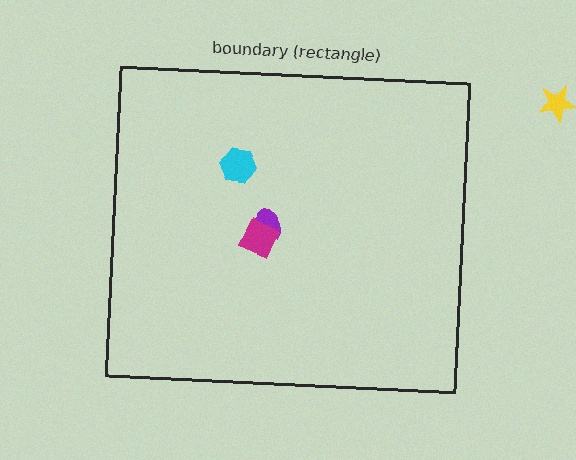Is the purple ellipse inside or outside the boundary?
Inside.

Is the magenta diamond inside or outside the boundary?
Inside.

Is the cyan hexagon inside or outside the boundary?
Inside.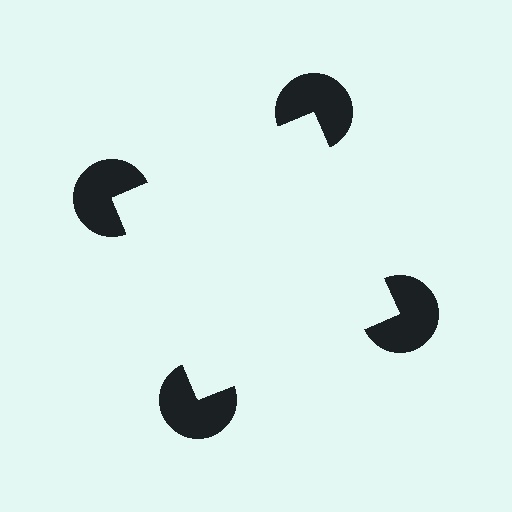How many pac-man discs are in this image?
There are 4 — one at each vertex of the illusory square.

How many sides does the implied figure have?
4 sides.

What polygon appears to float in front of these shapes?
An illusory square — its edges are inferred from the aligned wedge cuts in the pac-man discs, not physically drawn.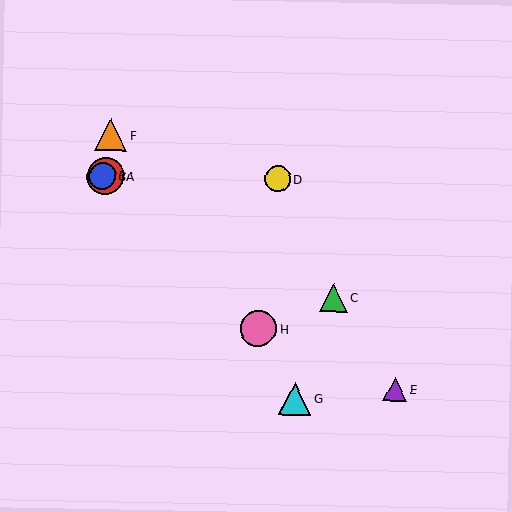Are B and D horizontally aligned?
Yes, both are at y≈176.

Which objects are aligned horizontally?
Objects A, B, D are aligned horizontally.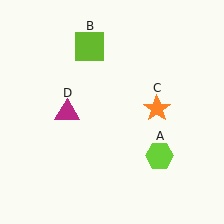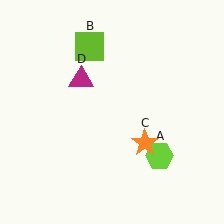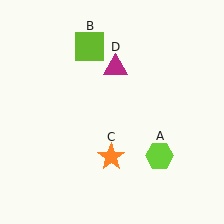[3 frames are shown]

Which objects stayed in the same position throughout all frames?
Lime hexagon (object A) and lime square (object B) remained stationary.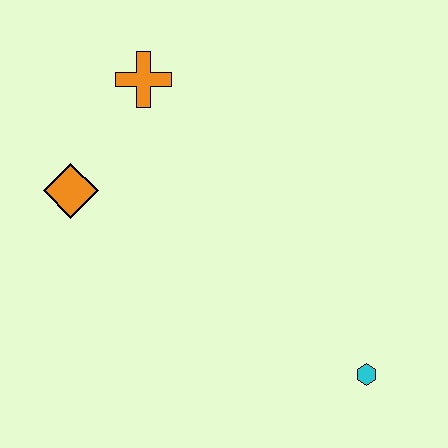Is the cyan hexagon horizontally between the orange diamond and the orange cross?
No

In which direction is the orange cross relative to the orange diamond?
The orange cross is above the orange diamond.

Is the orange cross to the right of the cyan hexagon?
No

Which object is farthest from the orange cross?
The cyan hexagon is farthest from the orange cross.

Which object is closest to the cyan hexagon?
The orange diamond is closest to the cyan hexagon.